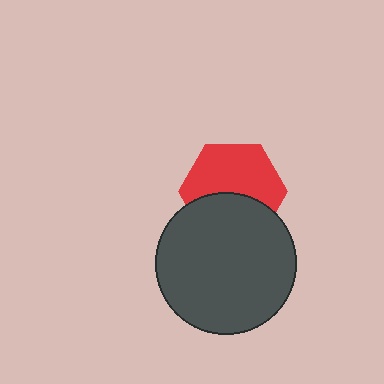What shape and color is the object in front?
The object in front is a dark gray circle.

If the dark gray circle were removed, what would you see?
You would see the complete red hexagon.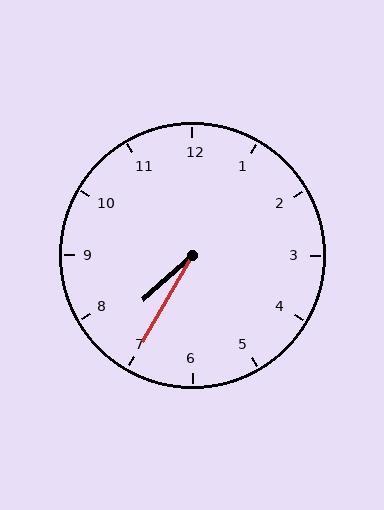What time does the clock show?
7:35.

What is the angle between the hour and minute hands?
Approximately 18 degrees.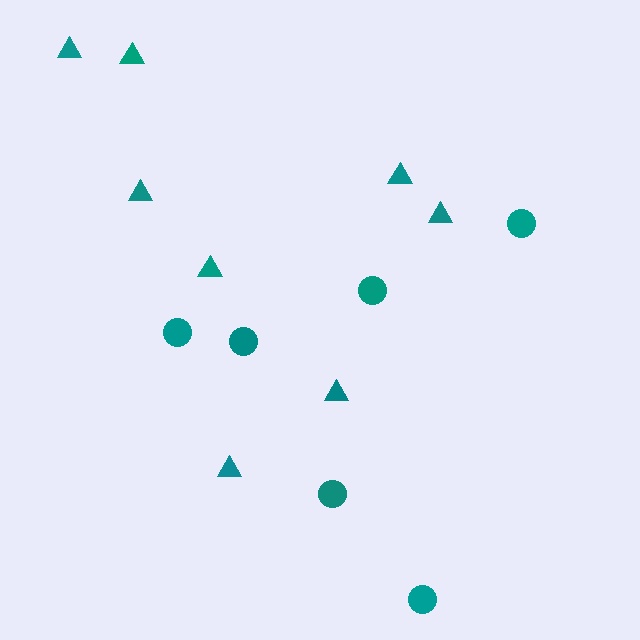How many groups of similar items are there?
There are 2 groups: one group of triangles (8) and one group of circles (6).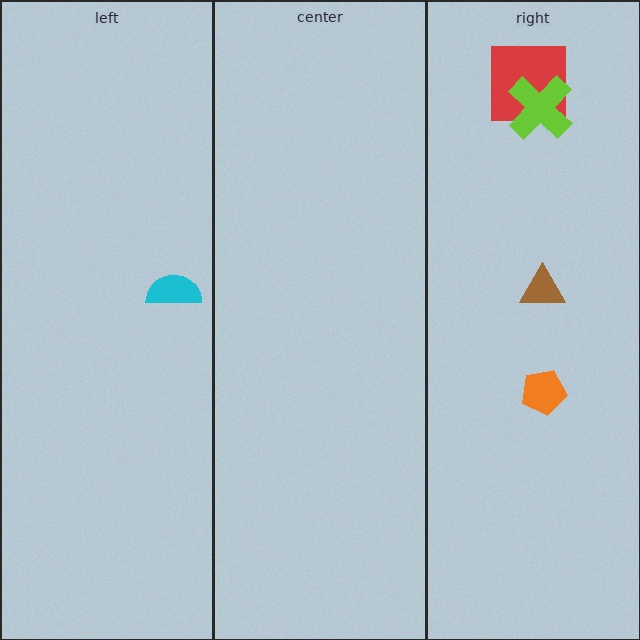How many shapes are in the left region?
1.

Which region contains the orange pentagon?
The right region.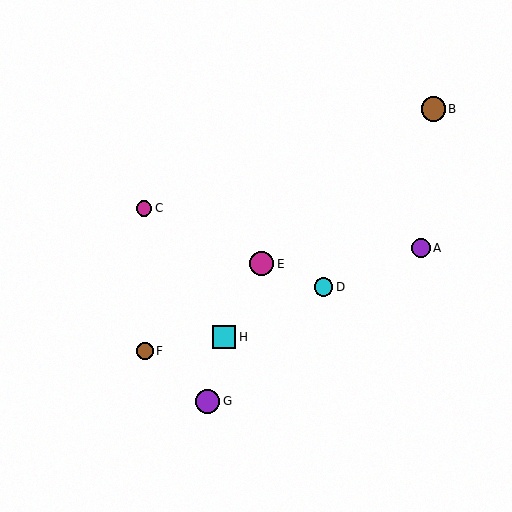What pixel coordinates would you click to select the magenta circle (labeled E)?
Click at (262, 264) to select the magenta circle E.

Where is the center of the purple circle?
The center of the purple circle is at (208, 401).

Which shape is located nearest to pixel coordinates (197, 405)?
The purple circle (labeled G) at (208, 401) is nearest to that location.